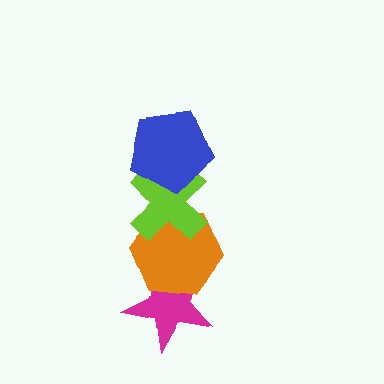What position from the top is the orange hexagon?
The orange hexagon is 3rd from the top.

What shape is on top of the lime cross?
The blue pentagon is on top of the lime cross.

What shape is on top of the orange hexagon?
The lime cross is on top of the orange hexagon.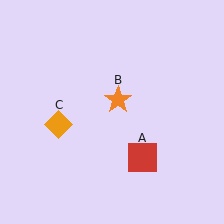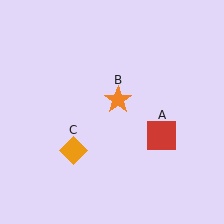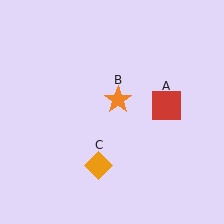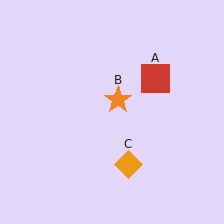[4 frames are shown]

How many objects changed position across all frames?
2 objects changed position: red square (object A), orange diamond (object C).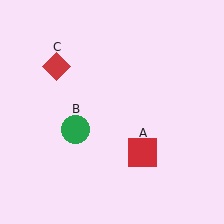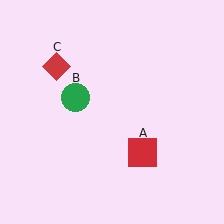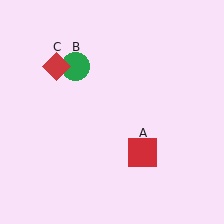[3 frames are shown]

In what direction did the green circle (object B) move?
The green circle (object B) moved up.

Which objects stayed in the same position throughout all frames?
Red square (object A) and red diamond (object C) remained stationary.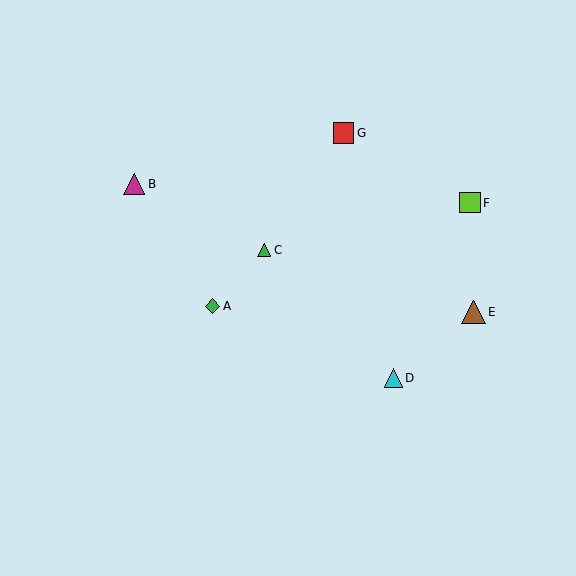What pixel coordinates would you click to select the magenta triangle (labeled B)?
Click at (134, 184) to select the magenta triangle B.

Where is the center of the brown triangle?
The center of the brown triangle is at (474, 312).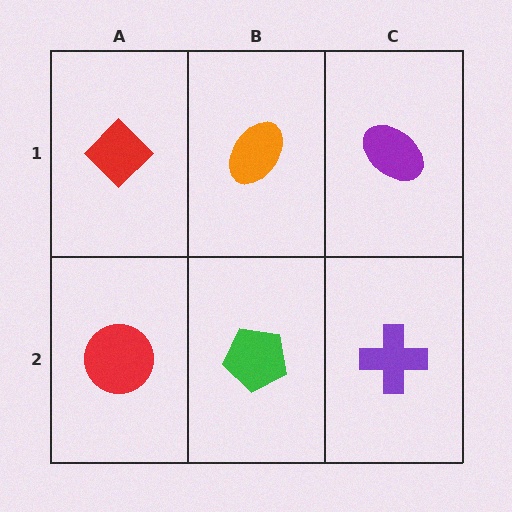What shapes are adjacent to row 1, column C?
A purple cross (row 2, column C), an orange ellipse (row 1, column B).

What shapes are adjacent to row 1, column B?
A green pentagon (row 2, column B), a red diamond (row 1, column A), a purple ellipse (row 1, column C).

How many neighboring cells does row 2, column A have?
2.